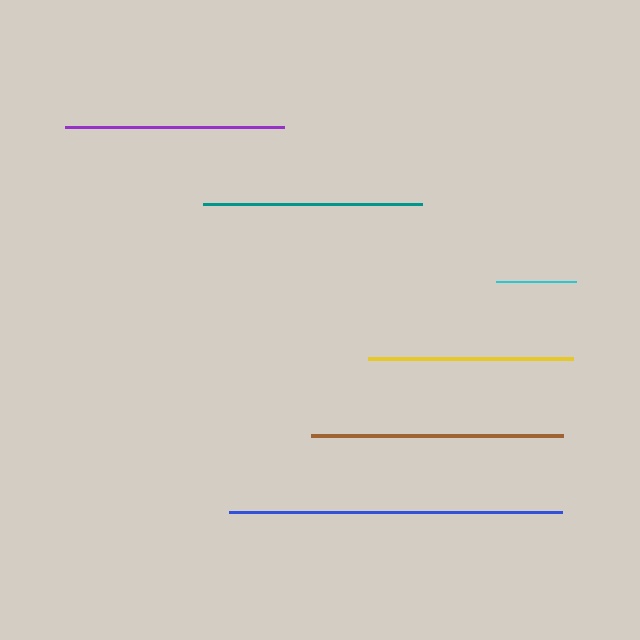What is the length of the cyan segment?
The cyan segment is approximately 79 pixels long.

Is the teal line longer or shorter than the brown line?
The brown line is longer than the teal line.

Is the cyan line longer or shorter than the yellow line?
The yellow line is longer than the cyan line.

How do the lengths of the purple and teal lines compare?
The purple and teal lines are approximately the same length.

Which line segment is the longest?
The blue line is the longest at approximately 332 pixels.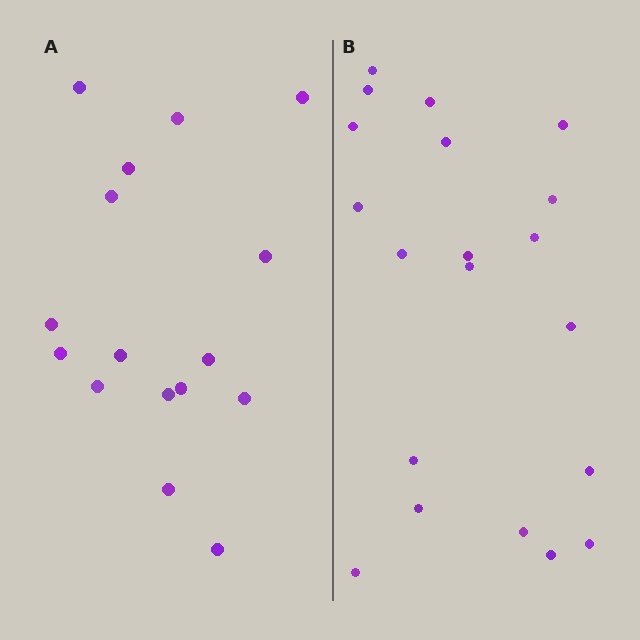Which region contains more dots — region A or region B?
Region B (the right region) has more dots.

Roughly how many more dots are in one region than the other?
Region B has about 4 more dots than region A.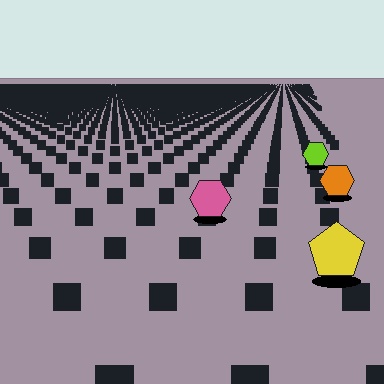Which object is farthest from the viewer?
The lime hexagon is farthest from the viewer. It appears smaller and the ground texture around it is denser.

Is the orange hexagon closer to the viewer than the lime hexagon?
Yes. The orange hexagon is closer — you can tell from the texture gradient: the ground texture is coarser near it.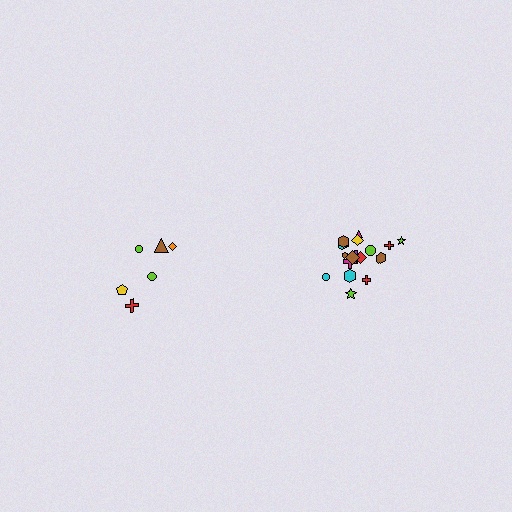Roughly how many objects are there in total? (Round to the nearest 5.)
Roughly 25 objects in total.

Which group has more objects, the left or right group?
The right group.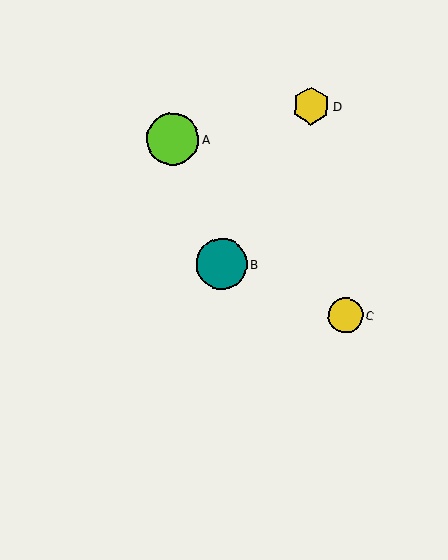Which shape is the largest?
The lime circle (labeled A) is the largest.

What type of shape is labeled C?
Shape C is a yellow circle.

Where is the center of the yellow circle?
The center of the yellow circle is at (345, 315).